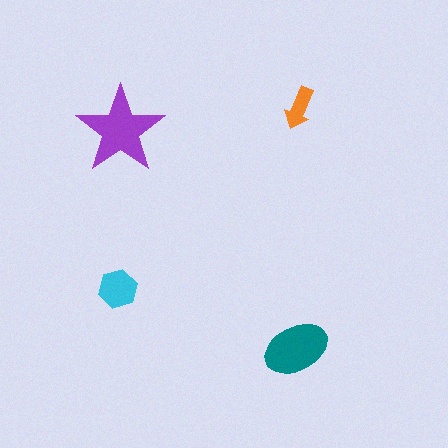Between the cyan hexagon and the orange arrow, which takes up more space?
The cyan hexagon.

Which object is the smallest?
The orange arrow.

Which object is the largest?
The purple star.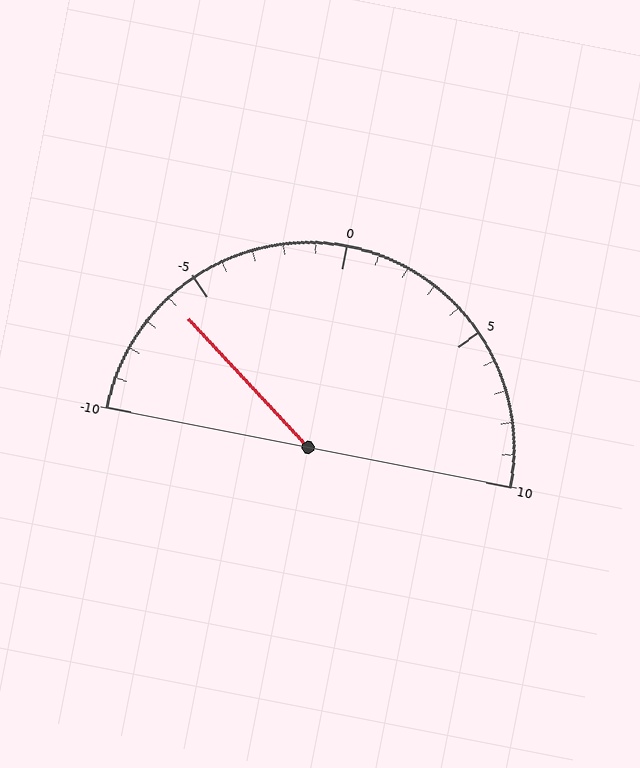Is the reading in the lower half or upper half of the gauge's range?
The reading is in the lower half of the range (-10 to 10).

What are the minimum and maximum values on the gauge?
The gauge ranges from -10 to 10.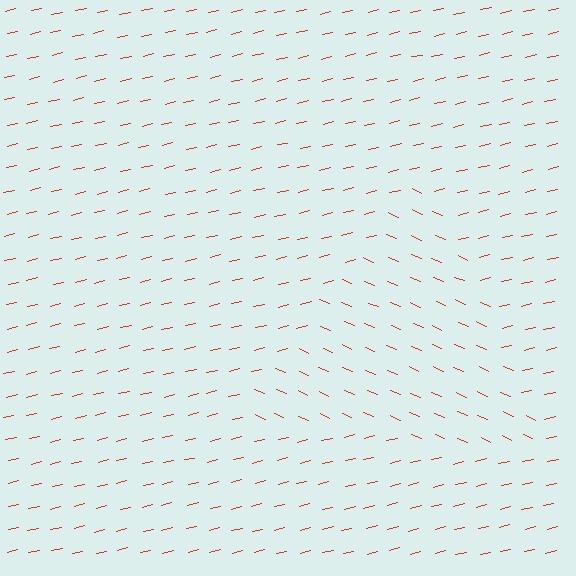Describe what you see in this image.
The image is filled with small red line segments. A triangle region in the image has lines oriented differently from the surrounding lines, creating a visible texture boundary.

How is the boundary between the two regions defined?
The boundary is defined purely by a change in line orientation (approximately 37 degrees difference). All lines are the same color and thickness.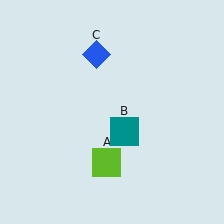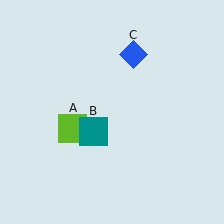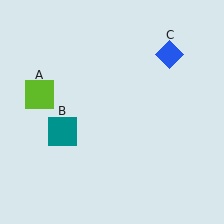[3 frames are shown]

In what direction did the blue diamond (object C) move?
The blue diamond (object C) moved right.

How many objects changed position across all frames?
3 objects changed position: lime square (object A), teal square (object B), blue diamond (object C).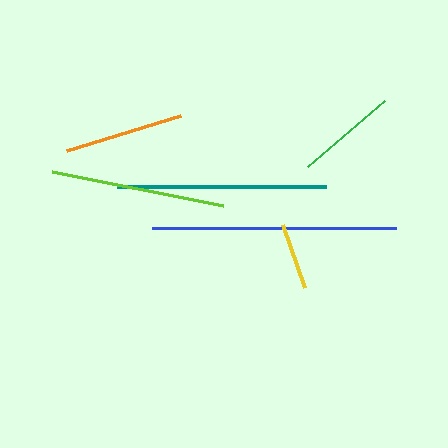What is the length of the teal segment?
The teal segment is approximately 209 pixels long.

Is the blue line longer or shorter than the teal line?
The blue line is longer than the teal line.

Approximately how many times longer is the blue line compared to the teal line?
The blue line is approximately 1.2 times the length of the teal line.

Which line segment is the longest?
The blue line is the longest at approximately 244 pixels.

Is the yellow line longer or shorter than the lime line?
The lime line is longer than the yellow line.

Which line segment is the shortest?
The yellow line is the shortest at approximately 66 pixels.